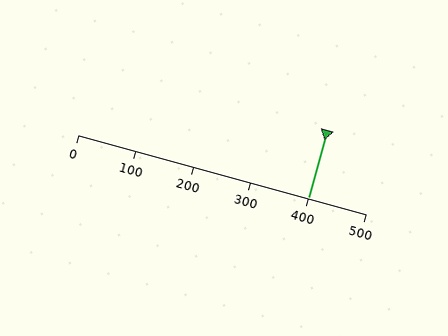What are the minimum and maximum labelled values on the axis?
The axis runs from 0 to 500.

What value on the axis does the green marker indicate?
The marker indicates approximately 400.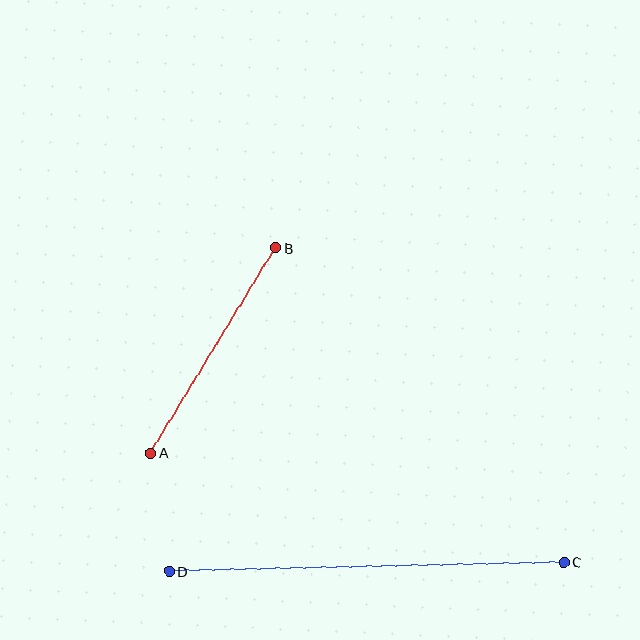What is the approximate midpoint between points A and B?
The midpoint is at approximately (213, 350) pixels.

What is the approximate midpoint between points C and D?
The midpoint is at approximately (366, 567) pixels.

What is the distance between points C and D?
The distance is approximately 395 pixels.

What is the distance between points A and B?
The distance is approximately 240 pixels.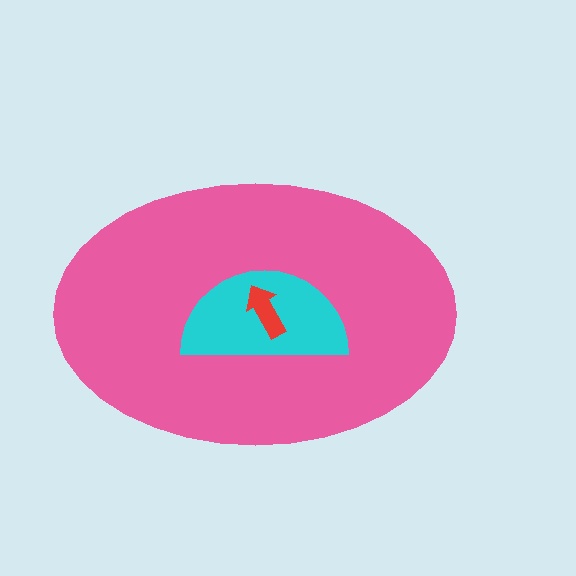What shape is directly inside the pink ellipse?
The cyan semicircle.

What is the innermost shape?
The red arrow.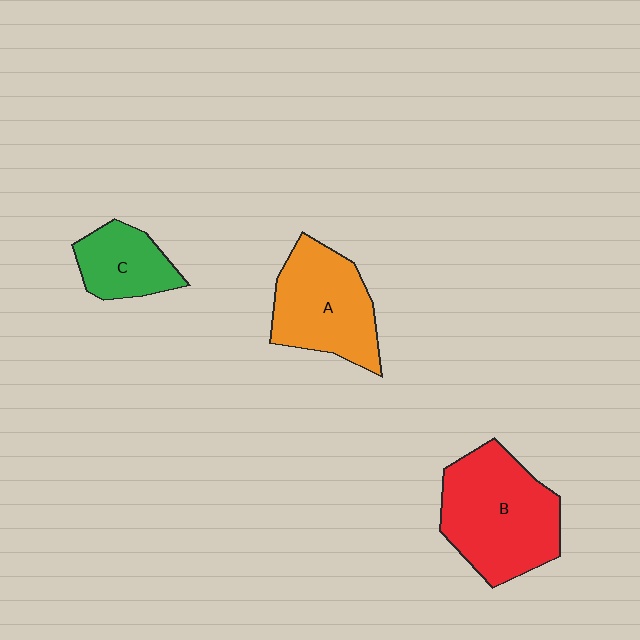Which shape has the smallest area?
Shape C (green).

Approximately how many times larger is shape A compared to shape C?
Approximately 1.7 times.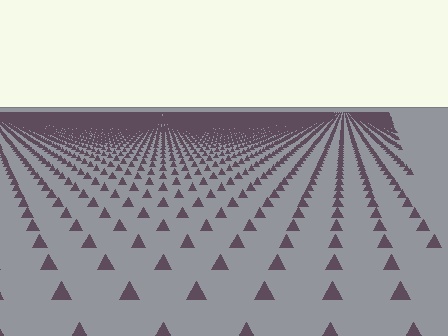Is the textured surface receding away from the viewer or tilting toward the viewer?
The surface is receding away from the viewer. Texture elements get smaller and denser toward the top.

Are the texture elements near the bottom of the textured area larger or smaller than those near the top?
Larger. Near the bottom, elements are closer to the viewer and appear at a bigger on-screen size.